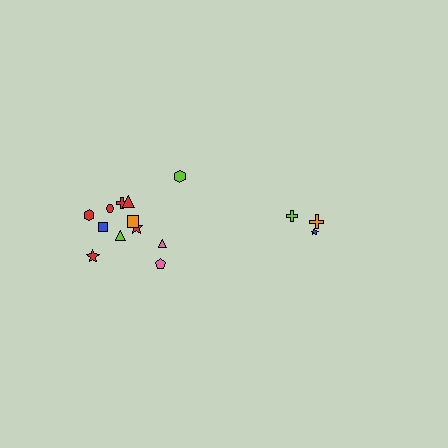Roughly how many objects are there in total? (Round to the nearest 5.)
Roughly 15 objects in total.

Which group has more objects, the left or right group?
The left group.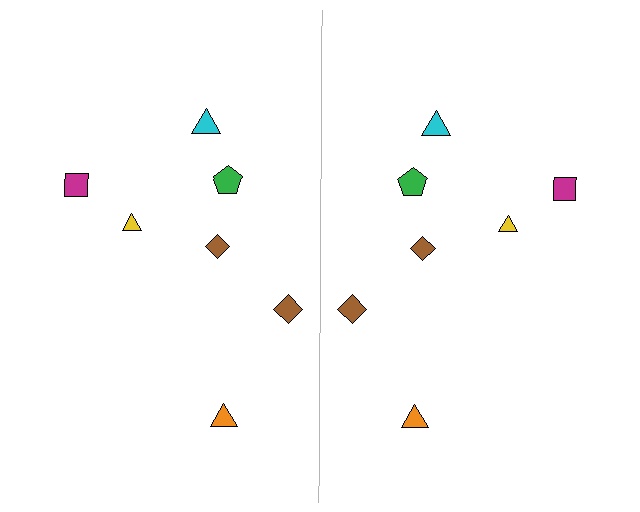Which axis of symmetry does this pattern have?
The pattern has a vertical axis of symmetry running through the center of the image.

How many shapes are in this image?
There are 14 shapes in this image.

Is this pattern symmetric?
Yes, this pattern has bilateral (reflection) symmetry.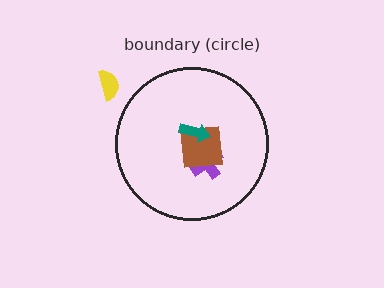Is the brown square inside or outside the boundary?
Inside.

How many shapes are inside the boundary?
3 inside, 1 outside.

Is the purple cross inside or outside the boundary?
Inside.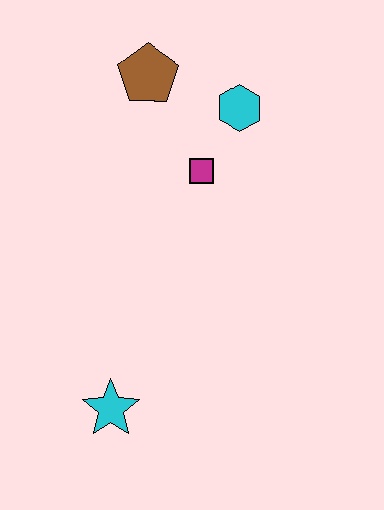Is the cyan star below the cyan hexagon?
Yes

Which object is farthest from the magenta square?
The cyan star is farthest from the magenta square.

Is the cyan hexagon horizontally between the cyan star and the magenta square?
No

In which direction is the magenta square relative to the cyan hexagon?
The magenta square is below the cyan hexagon.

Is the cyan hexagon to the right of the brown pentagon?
Yes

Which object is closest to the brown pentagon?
The cyan hexagon is closest to the brown pentagon.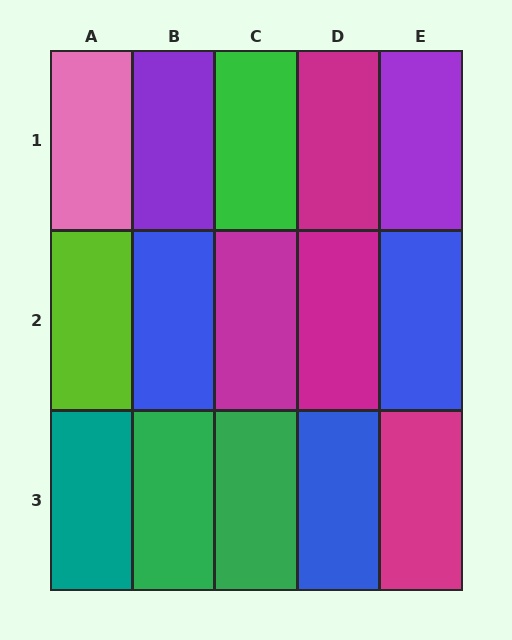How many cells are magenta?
4 cells are magenta.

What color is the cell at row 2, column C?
Magenta.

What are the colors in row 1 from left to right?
Pink, purple, green, magenta, purple.